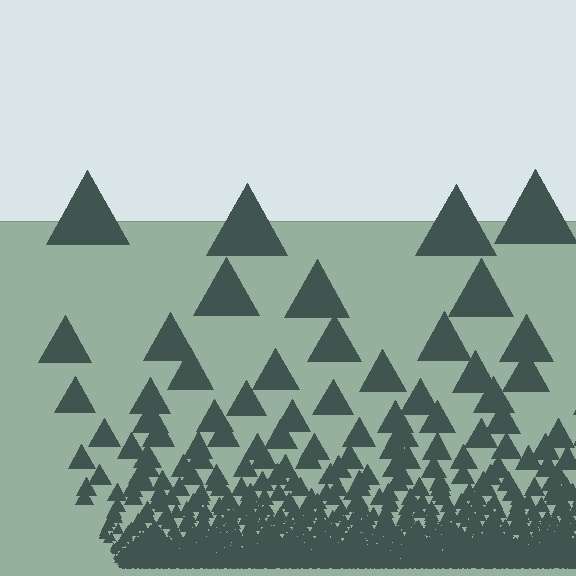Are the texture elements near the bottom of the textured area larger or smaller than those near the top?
Smaller. The gradient is inverted — elements near the bottom are smaller and denser.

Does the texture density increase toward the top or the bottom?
Density increases toward the bottom.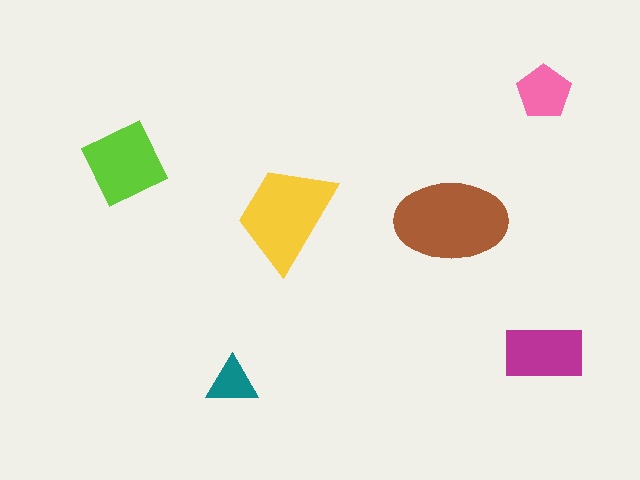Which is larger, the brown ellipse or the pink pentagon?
The brown ellipse.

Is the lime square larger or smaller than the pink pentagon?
Larger.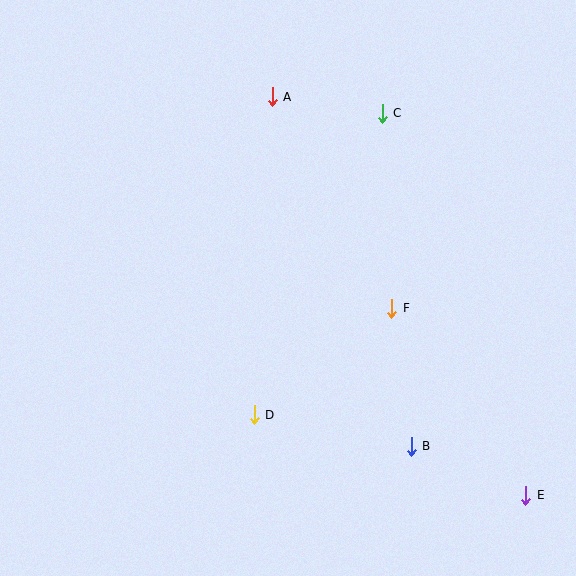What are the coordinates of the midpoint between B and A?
The midpoint between B and A is at (342, 272).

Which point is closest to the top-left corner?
Point A is closest to the top-left corner.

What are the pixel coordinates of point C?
Point C is at (382, 113).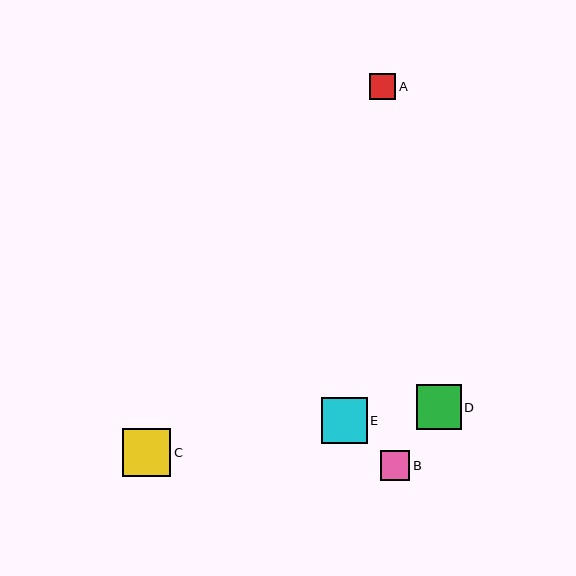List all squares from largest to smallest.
From largest to smallest: C, E, D, B, A.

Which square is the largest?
Square C is the largest with a size of approximately 48 pixels.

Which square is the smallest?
Square A is the smallest with a size of approximately 26 pixels.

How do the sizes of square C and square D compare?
Square C and square D are approximately the same size.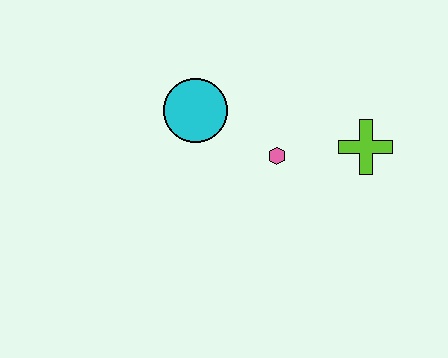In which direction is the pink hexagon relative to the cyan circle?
The pink hexagon is to the right of the cyan circle.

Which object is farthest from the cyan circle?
The lime cross is farthest from the cyan circle.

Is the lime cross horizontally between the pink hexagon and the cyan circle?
No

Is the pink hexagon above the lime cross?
No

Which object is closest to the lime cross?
The pink hexagon is closest to the lime cross.